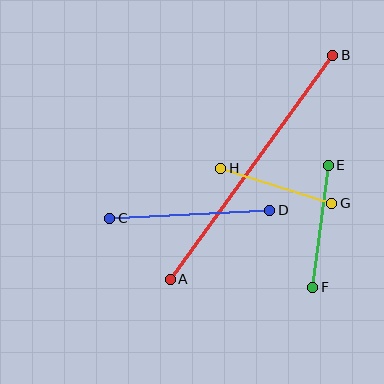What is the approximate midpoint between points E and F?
The midpoint is at approximately (321, 226) pixels.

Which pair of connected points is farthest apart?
Points A and B are farthest apart.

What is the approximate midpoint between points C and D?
The midpoint is at approximately (190, 214) pixels.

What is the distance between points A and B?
The distance is approximately 276 pixels.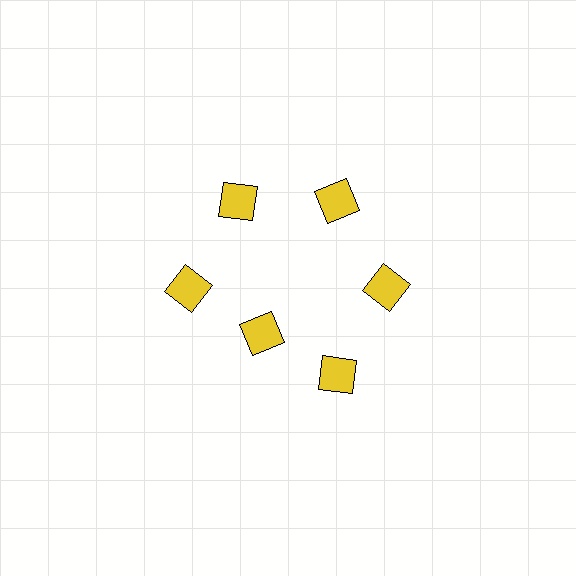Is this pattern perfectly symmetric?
No. The 6 yellow diamonds are arranged in a ring, but one element near the 7 o'clock position is pulled inward toward the center, breaking the 6-fold rotational symmetry.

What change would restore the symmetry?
The symmetry would be restored by moving it outward, back onto the ring so that all 6 diamonds sit at equal angles and equal distance from the center.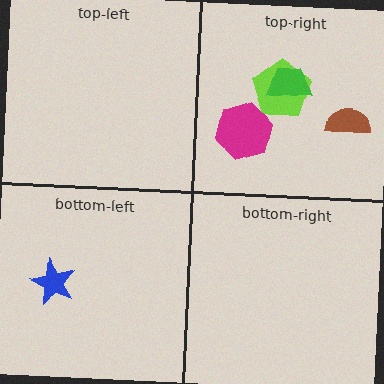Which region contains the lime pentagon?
The top-right region.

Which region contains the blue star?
The bottom-left region.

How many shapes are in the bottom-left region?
1.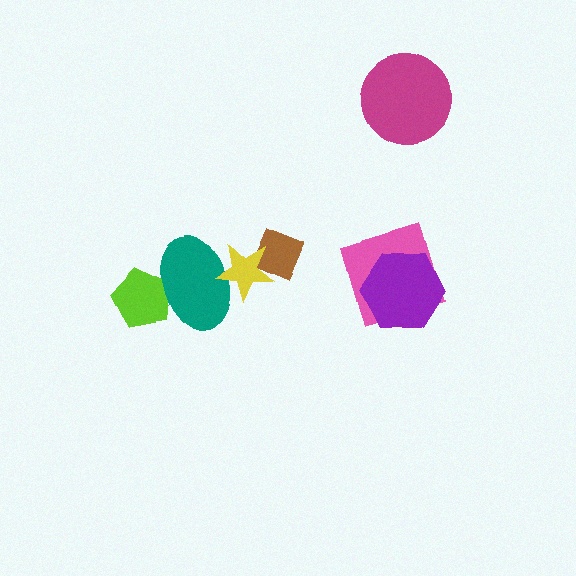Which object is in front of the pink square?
The purple hexagon is in front of the pink square.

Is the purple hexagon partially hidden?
No, no other shape covers it.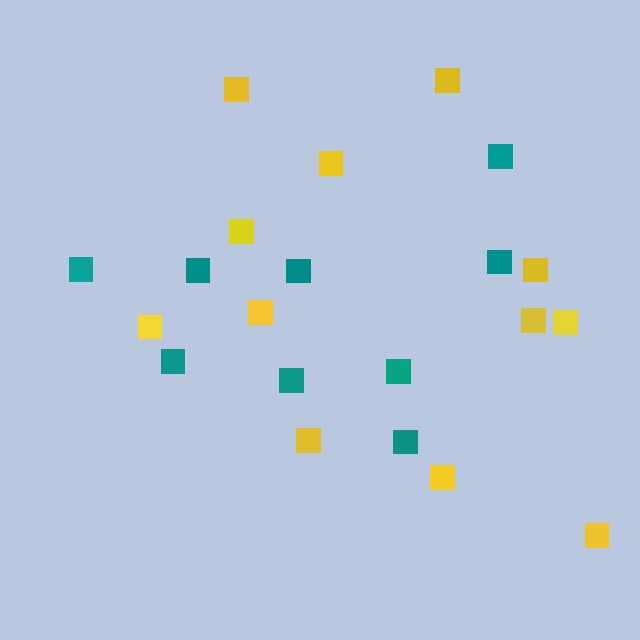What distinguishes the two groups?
There are 2 groups: one group of yellow squares (12) and one group of teal squares (9).